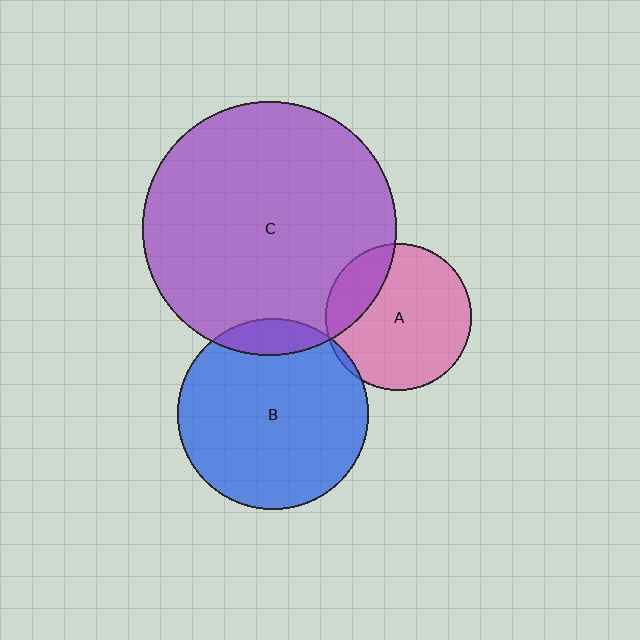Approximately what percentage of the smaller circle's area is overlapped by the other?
Approximately 5%.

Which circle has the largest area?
Circle C (purple).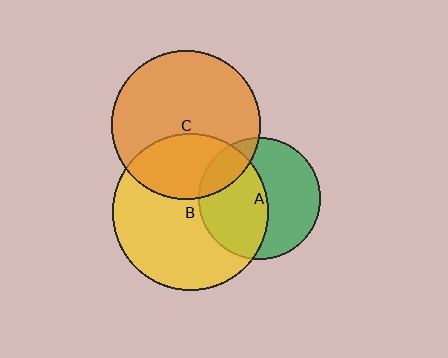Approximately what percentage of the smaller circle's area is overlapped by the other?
Approximately 50%.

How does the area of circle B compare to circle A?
Approximately 1.6 times.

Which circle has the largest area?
Circle B (yellow).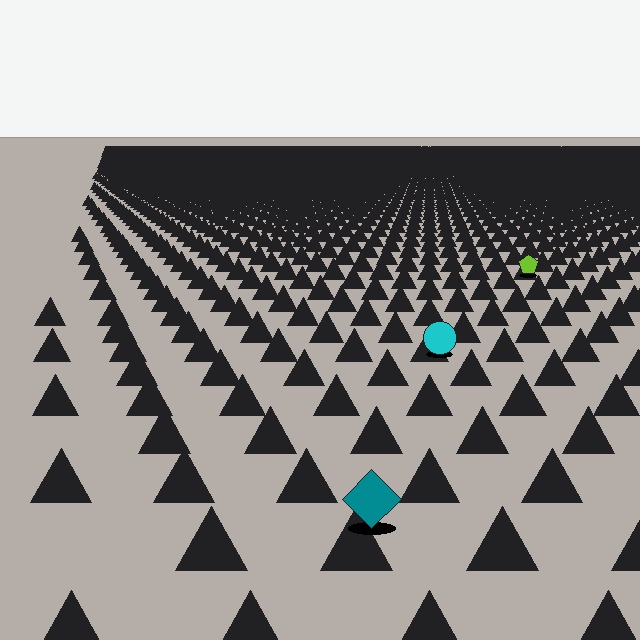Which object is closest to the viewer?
The teal diamond is closest. The texture marks near it are larger and more spread out.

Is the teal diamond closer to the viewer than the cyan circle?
Yes. The teal diamond is closer — you can tell from the texture gradient: the ground texture is coarser near it.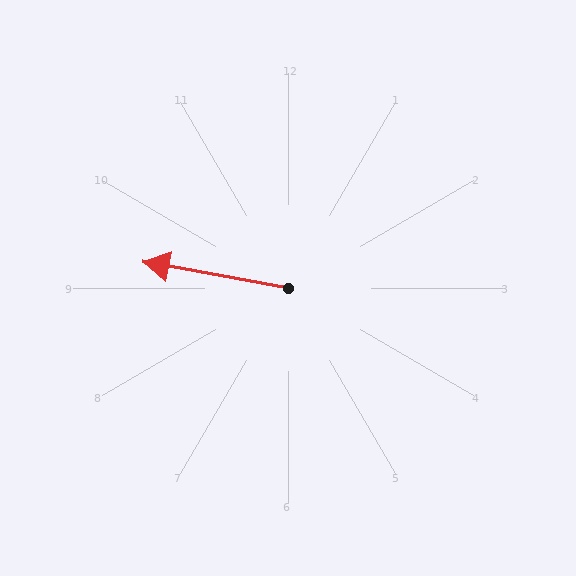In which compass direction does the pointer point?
West.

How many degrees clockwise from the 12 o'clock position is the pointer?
Approximately 280 degrees.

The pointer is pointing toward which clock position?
Roughly 9 o'clock.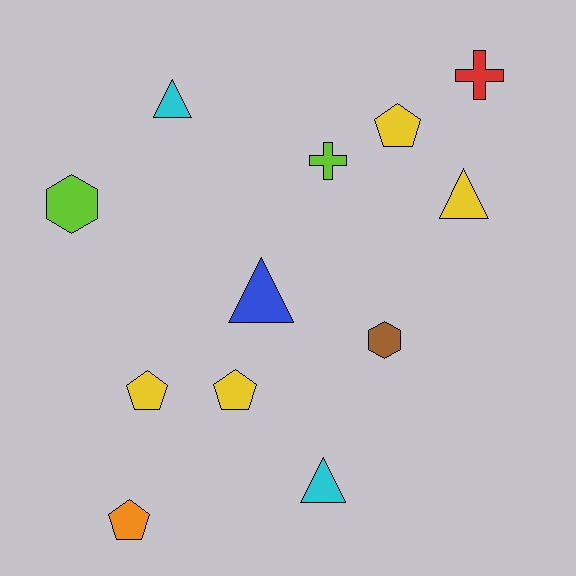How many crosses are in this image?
There are 2 crosses.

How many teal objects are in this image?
There are no teal objects.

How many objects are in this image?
There are 12 objects.